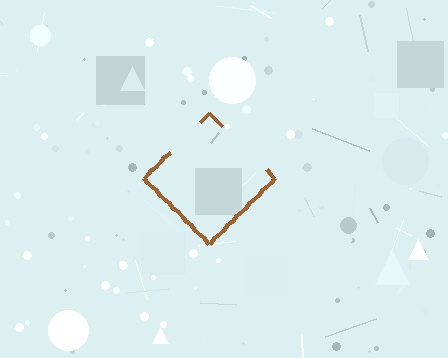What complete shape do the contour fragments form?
The contour fragments form a diamond.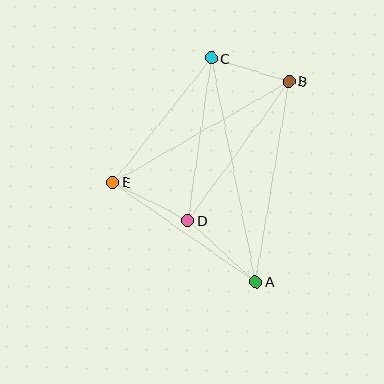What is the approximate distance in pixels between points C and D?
The distance between C and D is approximately 164 pixels.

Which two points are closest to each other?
Points B and C are closest to each other.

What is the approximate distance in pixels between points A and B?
The distance between A and B is approximately 203 pixels.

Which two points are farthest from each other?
Points A and C are farthest from each other.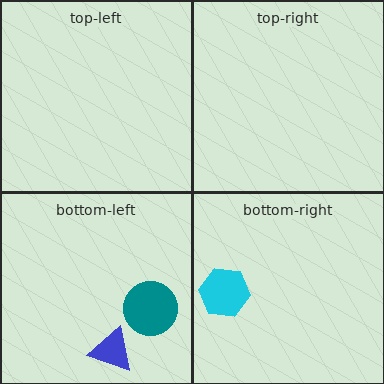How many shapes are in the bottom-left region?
2.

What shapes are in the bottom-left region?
The blue triangle, the teal circle.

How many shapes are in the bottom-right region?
1.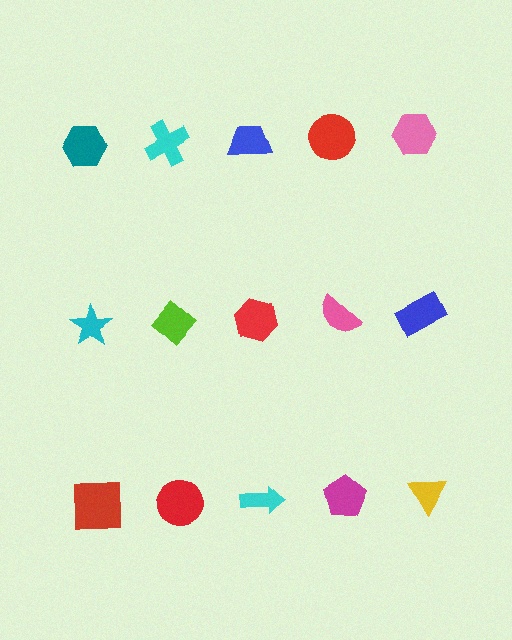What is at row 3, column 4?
A magenta pentagon.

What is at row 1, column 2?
A cyan cross.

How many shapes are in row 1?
5 shapes.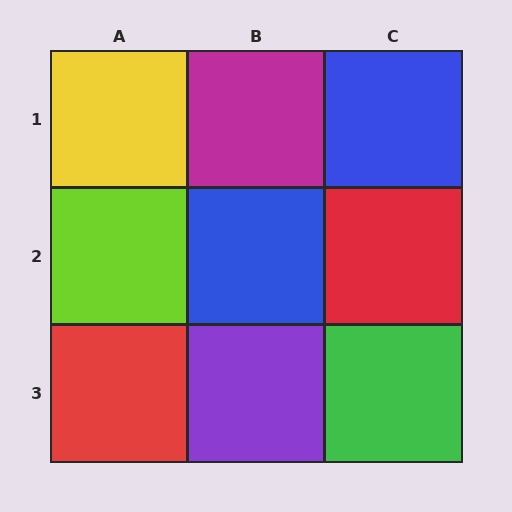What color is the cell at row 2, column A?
Lime.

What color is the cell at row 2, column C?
Red.